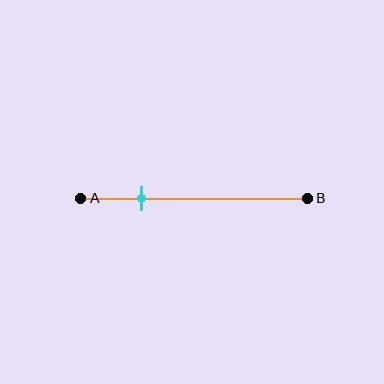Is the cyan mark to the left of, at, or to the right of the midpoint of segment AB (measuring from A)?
The cyan mark is to the left of the midpoint of segment AB.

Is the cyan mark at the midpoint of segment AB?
No, the mark is at about 25% from A, not at the 50% midpoint.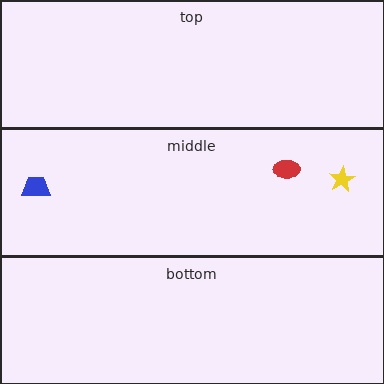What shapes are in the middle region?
The blue trapezoid, the yellow star, the red ellipse.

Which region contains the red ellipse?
The middle region.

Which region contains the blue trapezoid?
The middle region.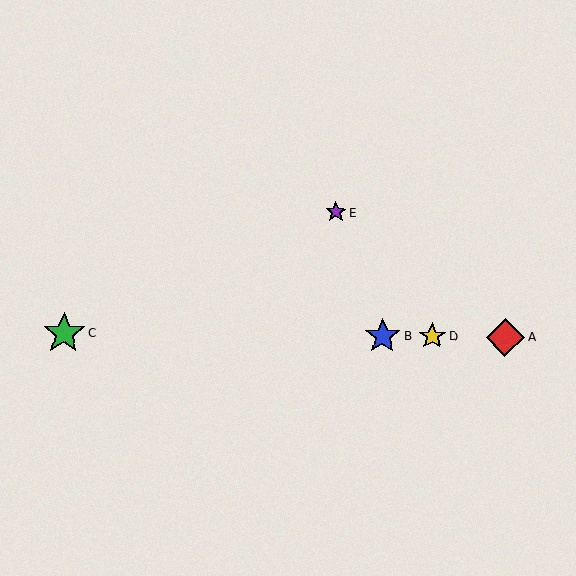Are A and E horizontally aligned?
No, A is at y≈337 and E is at y≈212.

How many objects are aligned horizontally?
4 objects (A, B, C, D) are aligned horizontally.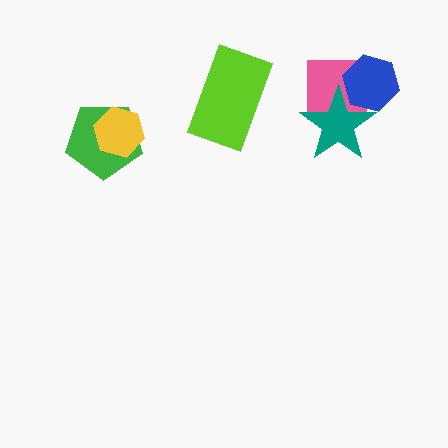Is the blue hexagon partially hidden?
Yes, it is partially covered by another shape.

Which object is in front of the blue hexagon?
The teal star is in front of the blue hexagon.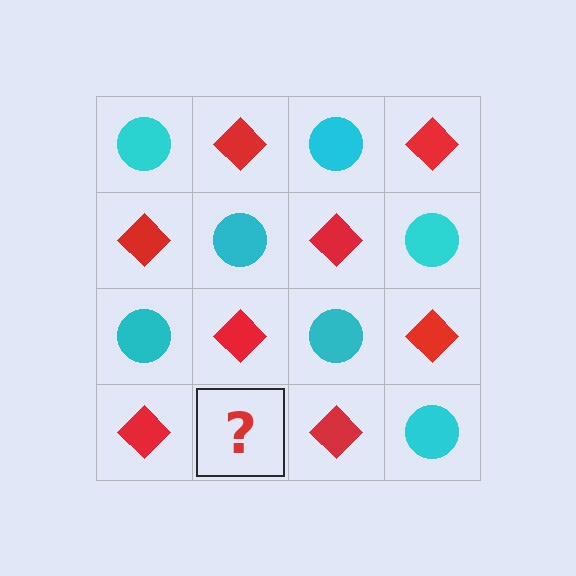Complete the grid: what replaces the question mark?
The question mark should be replaced with a cyan circle.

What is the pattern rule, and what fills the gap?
The rule is that it alternates cyan circle and red diamond in a checkerboard pattern. The gap should be filled with a cyan circle.